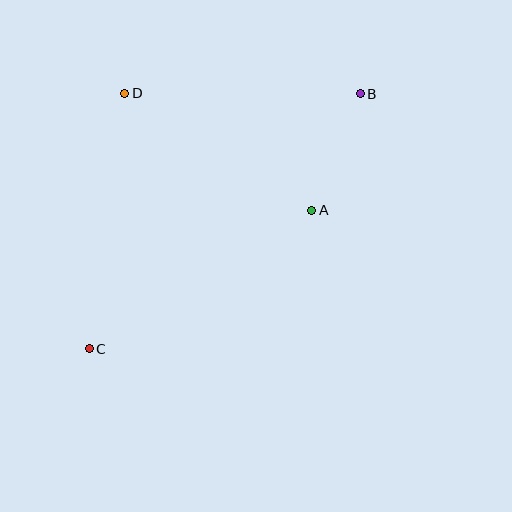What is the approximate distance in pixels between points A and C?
The distance between A and C is approximately 262 pixels.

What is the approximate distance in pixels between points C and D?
The distance between C and D is approximately 258 pixels.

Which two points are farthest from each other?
Points B and C are farthest from each other.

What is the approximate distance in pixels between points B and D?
The distance between B and D is approximately 235 pixels.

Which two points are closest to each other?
Points A and B are closest to each other.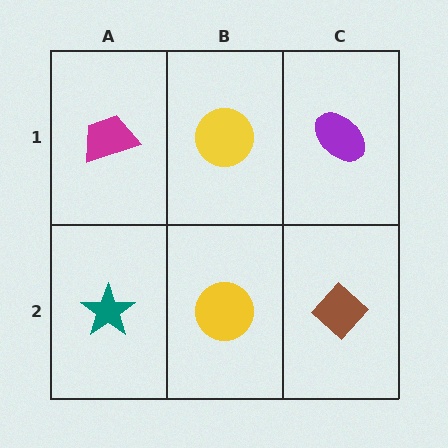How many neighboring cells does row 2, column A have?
2.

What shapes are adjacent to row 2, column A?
A magenta trapezoid (row 1, column A), a yellow circle (row 2, column B).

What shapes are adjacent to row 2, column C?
A purple ellipse (row 1, column C), a yellow circle (row 2, column B).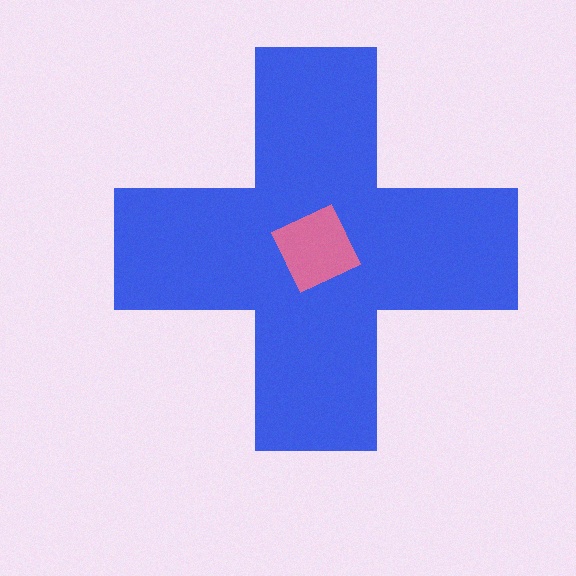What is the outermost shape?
The blue cross.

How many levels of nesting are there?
2.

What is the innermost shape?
The pink square.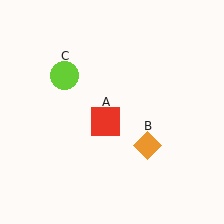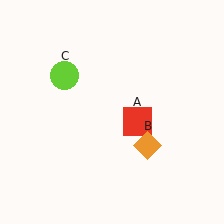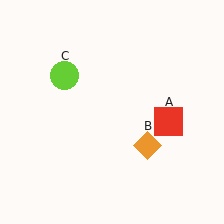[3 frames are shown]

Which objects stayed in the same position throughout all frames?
Orange diamond (object B) and lime circle (object C) remained stationary.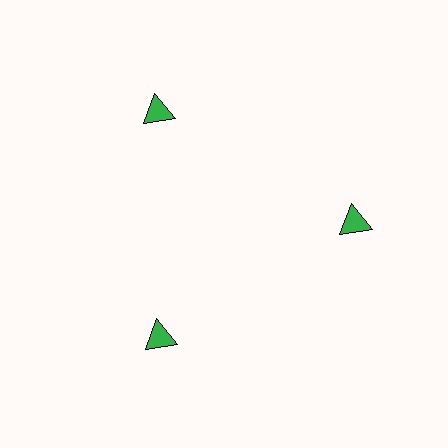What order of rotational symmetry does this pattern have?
This pattern has 3-fold rotational symmetry.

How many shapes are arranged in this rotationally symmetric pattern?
There are 3 shapes, arranged in 3 groups of 1.